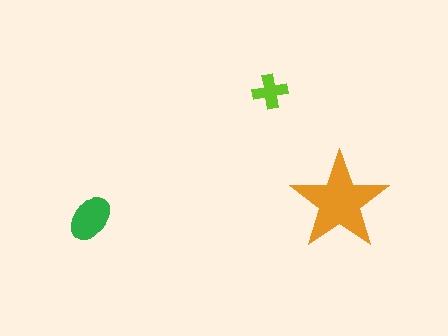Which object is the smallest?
The lime cross.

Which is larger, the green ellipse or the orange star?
The orange star.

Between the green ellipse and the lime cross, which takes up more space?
The green ellipse.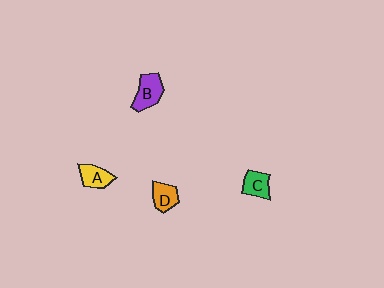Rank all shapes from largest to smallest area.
From largest to smallest: B (purple), C (green), A (yellow), D (orange).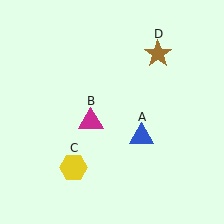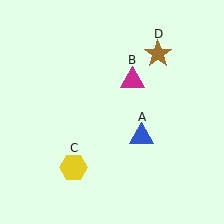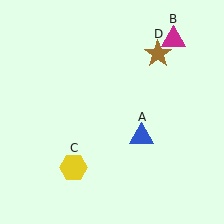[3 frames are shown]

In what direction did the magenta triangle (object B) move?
The magenta triangle (object B) moved up and to the right.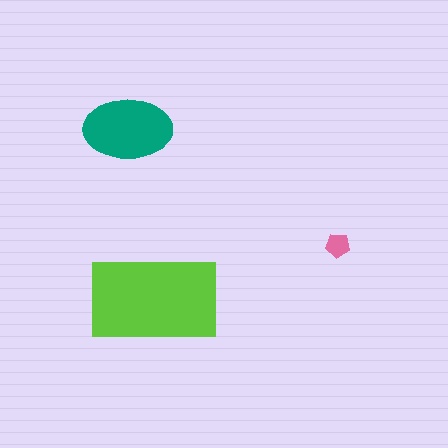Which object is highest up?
The teal ellipse is topmost.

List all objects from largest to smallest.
The lime rectangle, the teal ellipse, the pink pentagon.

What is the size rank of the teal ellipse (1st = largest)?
2nd.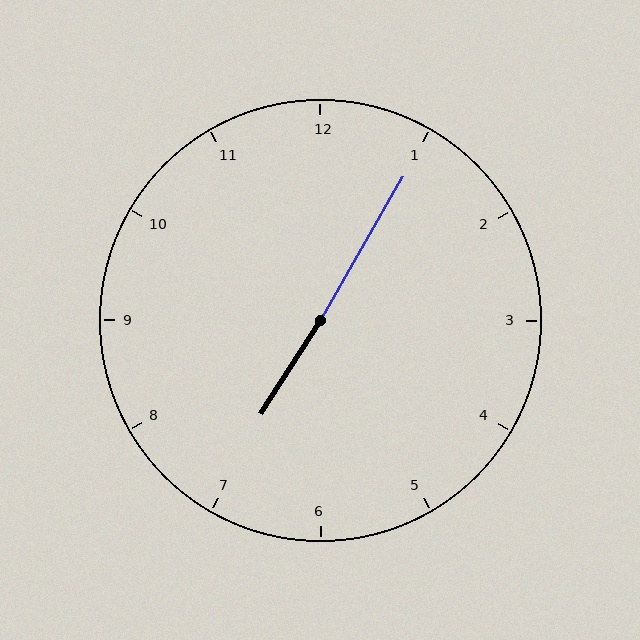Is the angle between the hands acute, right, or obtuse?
It is obtuse.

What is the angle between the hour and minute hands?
Approximately 178 degrees.